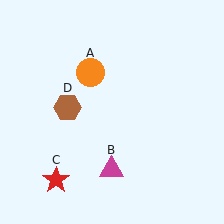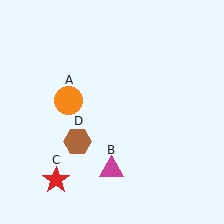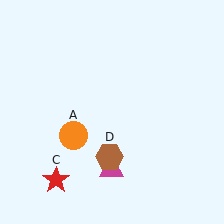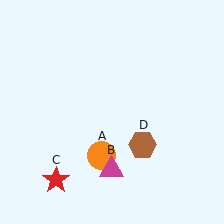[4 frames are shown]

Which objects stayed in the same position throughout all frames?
Magenta triangle (object B) and red star (object C) remained stationary.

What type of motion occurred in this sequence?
The orange circle (object A), brown hexagon (object D) rotated counterclockwise around the center of the scene.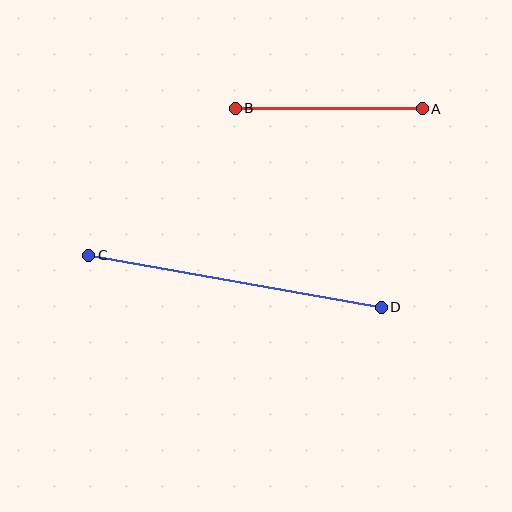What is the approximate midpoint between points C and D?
The midpoint is at approximately (235, 281) pixels.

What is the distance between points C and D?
The distance is approximately 297 pixels.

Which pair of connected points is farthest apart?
Points C and D are farthest apart.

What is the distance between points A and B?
The distance is approximately 187 pixels.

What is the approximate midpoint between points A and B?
The midpoint is at approximately (329, 109) pixels.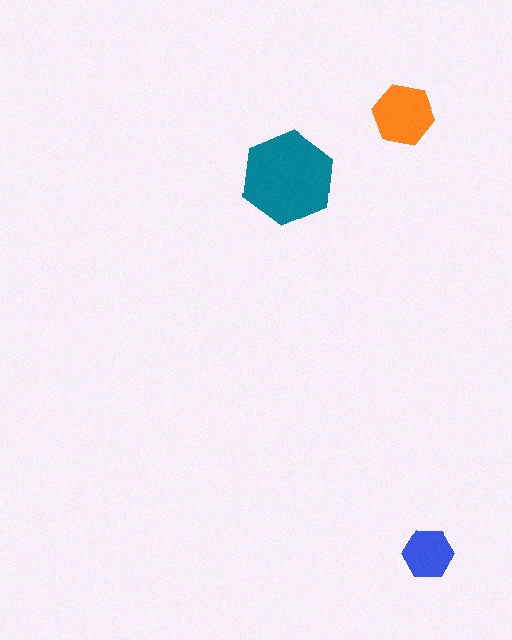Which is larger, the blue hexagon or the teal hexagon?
The teal one.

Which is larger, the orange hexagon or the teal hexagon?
The teal one.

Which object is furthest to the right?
The blue hexagon is rightmost.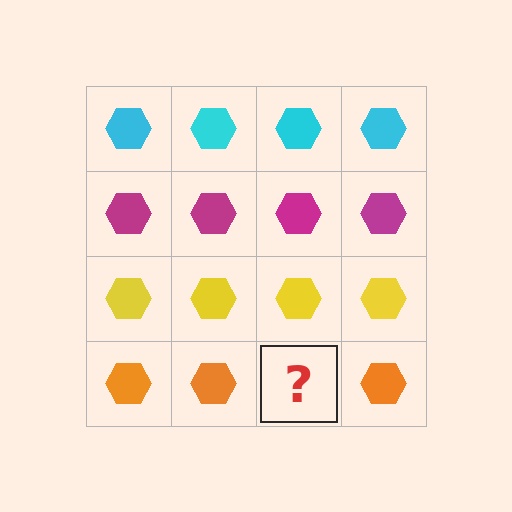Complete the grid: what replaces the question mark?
The question mark should be replaced with an orange hexagon.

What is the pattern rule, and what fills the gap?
The rule is that each row has a consistent color. The gap should be filled with an orange hexagon.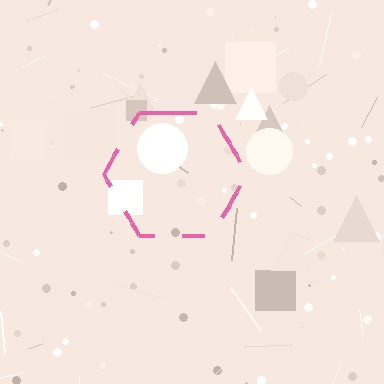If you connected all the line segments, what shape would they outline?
They would outline a hexagon.